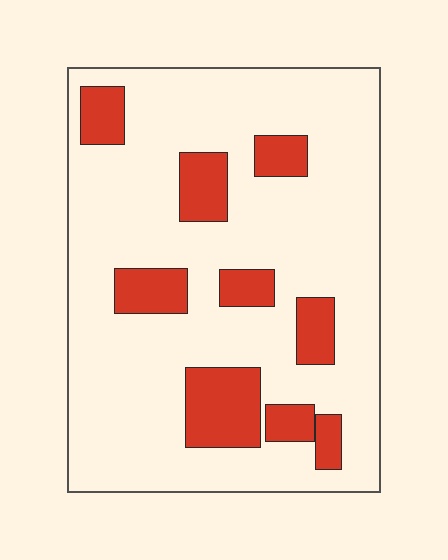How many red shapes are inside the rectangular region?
9.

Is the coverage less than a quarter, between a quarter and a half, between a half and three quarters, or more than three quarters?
Less than a quarter.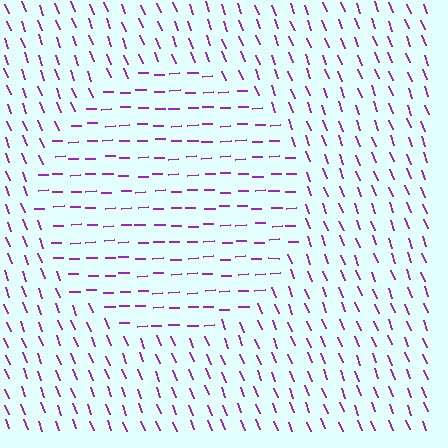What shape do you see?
I see a circle.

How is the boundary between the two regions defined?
The boundary is defined purely by a change in line orientation (approximately 71 degrees difference). All lines are the same color and thickness.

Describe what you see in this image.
The image is filled with small purple line segments. A circle region in the image has lines oriented differently from the surrounding lines, creating a visible texture boundary.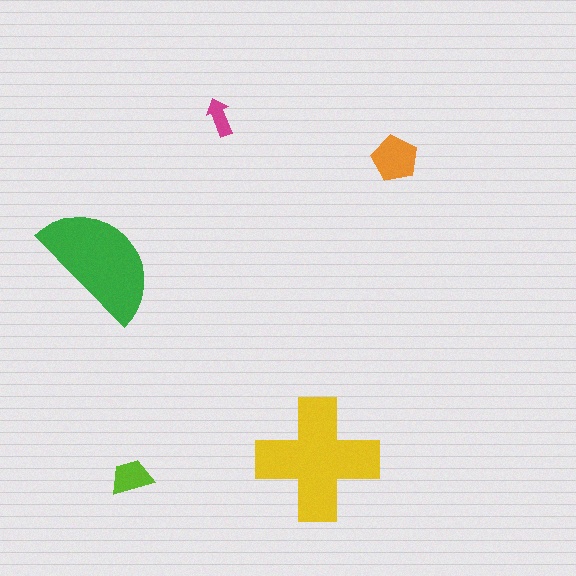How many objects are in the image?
There are 5 objects in the image.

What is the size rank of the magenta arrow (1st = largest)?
5th.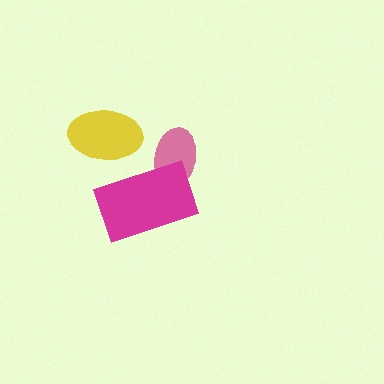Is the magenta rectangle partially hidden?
No, no other shape covers it.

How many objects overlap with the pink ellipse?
1 object overlaps with the pink ellipse.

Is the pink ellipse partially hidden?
Yes, it is partially covered by another shape.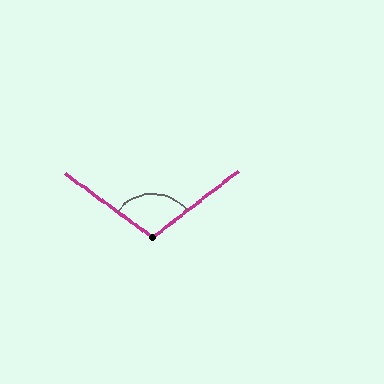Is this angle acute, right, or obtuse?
It is obtuse.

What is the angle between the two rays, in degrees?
Approximately 106 degrees.